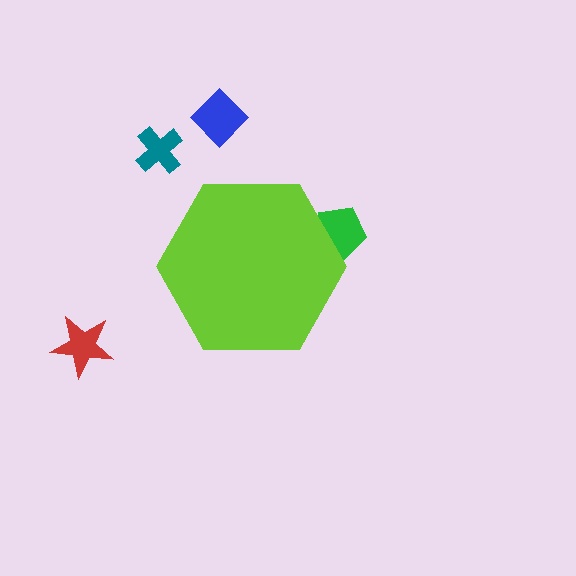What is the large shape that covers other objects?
A lime hexagon.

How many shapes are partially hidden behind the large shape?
1 shape is partially hidden.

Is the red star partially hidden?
No, the red star is fully visible.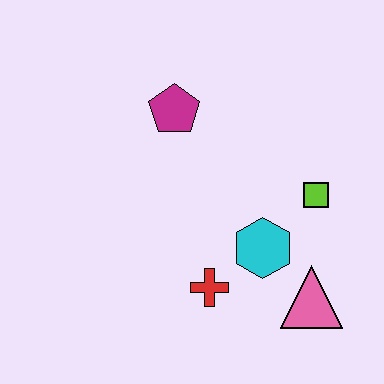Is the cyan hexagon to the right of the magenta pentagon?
Yes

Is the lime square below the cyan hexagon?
No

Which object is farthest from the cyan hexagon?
The magenta pentagon is farthest from the cyan hexagon.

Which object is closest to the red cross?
The cyan hexagon is closest to the red cross.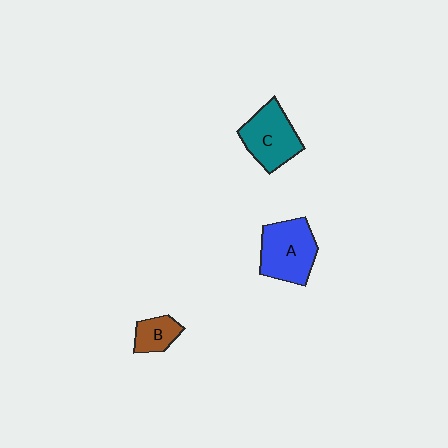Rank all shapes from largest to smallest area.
From largest to smallest: A (blue), C (teal), B (brown).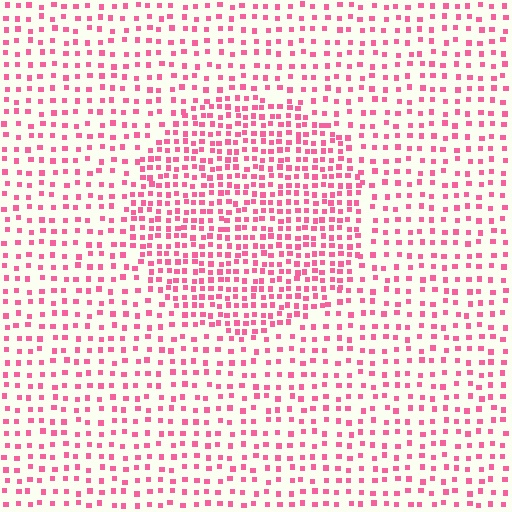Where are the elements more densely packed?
The elements are more densely packed inside the circle boundary.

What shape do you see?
I see a circle.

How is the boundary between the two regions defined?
The boundary is defined by a change in element density (approximately 1.9x ratio). All elements are the same color, size, and shape.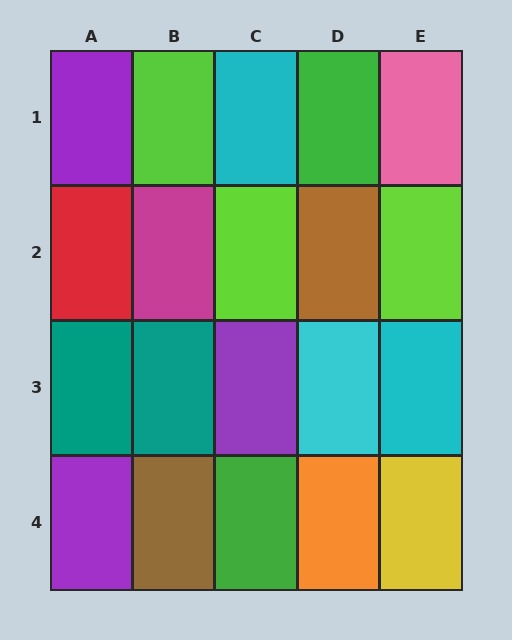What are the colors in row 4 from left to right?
Purple, brown, green, orange, yellow.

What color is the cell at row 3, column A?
Teal.